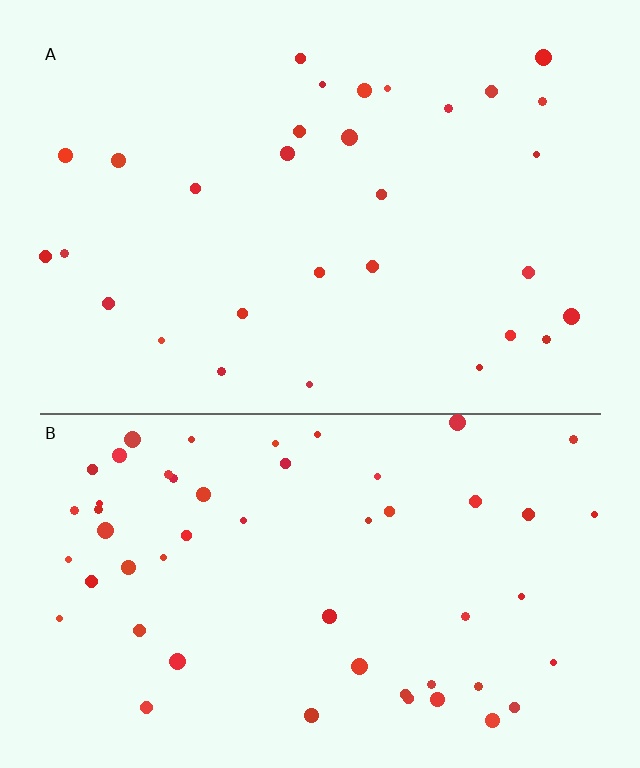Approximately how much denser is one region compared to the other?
Approximately 1.8× — region B over region A.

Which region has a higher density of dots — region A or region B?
B (the bottom).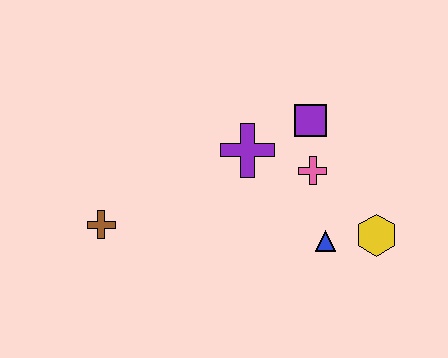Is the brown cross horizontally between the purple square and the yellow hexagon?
No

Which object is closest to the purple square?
The pink cross is closest to the purple square.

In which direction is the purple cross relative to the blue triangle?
The purple cross is above the blue triangle.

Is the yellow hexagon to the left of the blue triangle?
No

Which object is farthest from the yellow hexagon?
The brown cross is farthest from the yellow hexagon.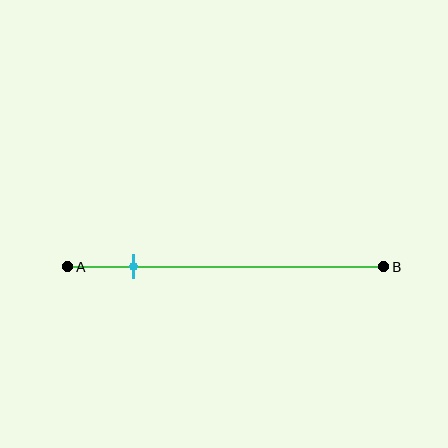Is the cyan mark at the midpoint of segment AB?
No, the mark is at about 20% from A, not at the 50% midpoint.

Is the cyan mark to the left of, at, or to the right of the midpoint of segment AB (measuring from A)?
The cyan mark is to the left of the midpoint of segment AB.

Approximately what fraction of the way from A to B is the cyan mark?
The cyan mark is approximately 20% of the way from A to B.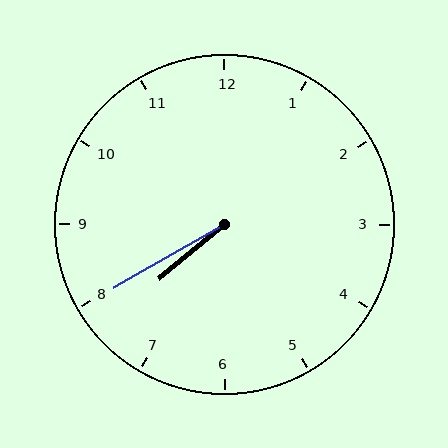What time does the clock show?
7:40.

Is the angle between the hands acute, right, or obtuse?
It is acute.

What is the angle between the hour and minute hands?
Approximately 10 degrees.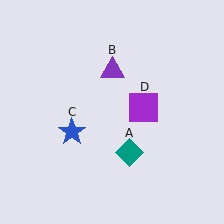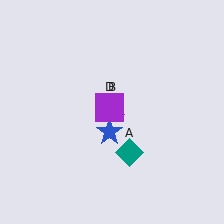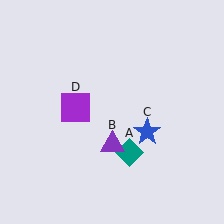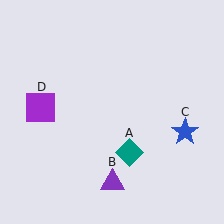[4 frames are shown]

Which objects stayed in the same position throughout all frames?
Teal diamond (object A) remained stationary.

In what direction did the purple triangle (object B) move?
The purple triangle (object B) moved down.